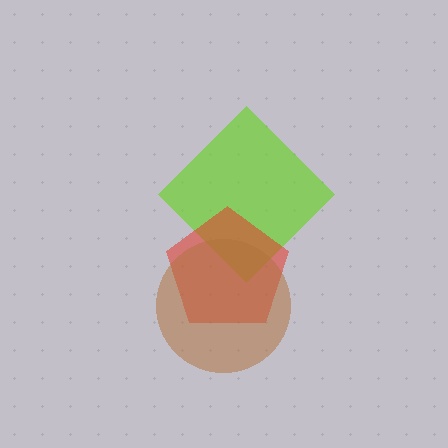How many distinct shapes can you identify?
There are 3 distinct shapes: a lime diamond, a red pentagon, a brown circle.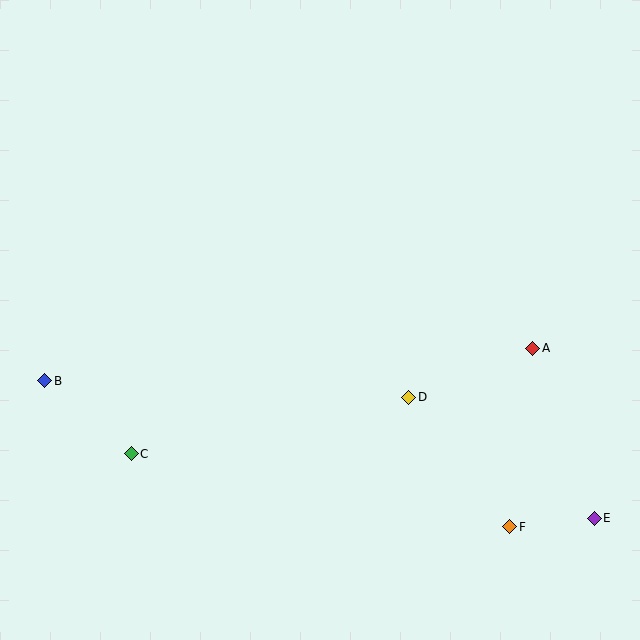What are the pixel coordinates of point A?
Point A is at (533, 348).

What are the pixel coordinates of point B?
Point B is at (45, 381).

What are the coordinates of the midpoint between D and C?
The midpoint between D and C is at (270, 426).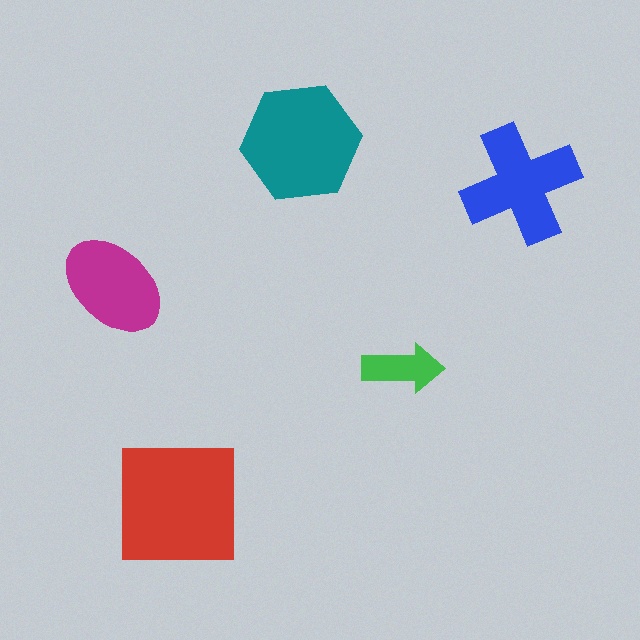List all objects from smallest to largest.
The green arrow, the magenta ellipse, the blue cross, the teal hexagon, the red square.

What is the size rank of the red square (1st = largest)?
1st.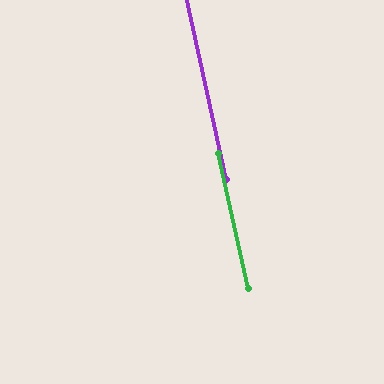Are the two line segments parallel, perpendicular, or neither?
Parallel — their directions differ by only 0.4°.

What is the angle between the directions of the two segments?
Approximately 0 degrees.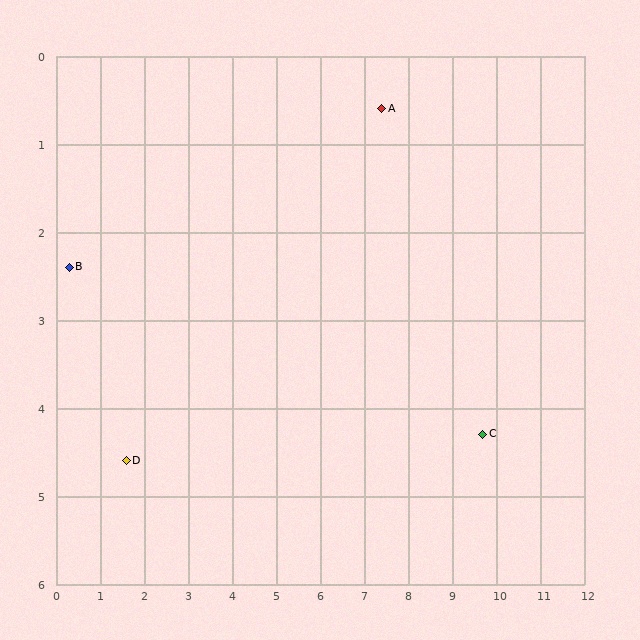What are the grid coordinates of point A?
Point A is at approximately (7.4, 0.6).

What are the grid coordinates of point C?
Point C is at approximately (9.7, 4.3).